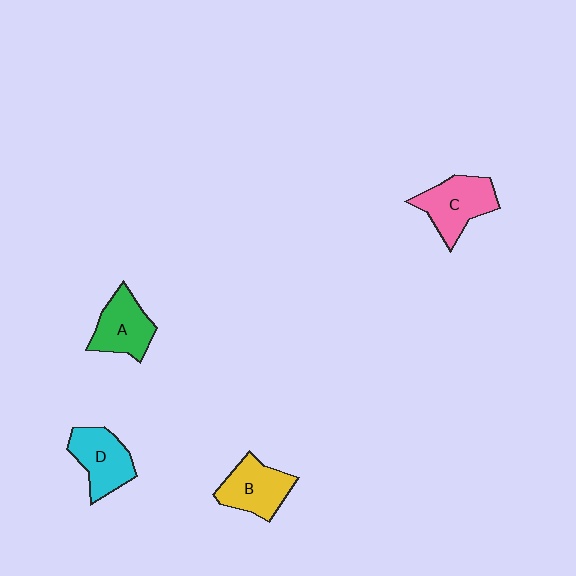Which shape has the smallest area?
Shape A (green).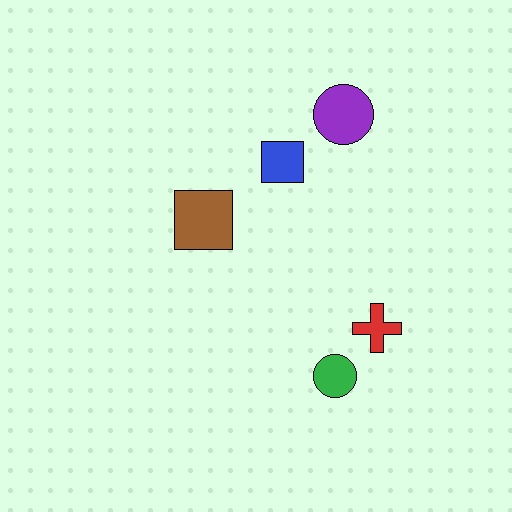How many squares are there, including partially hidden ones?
There are 2 squares.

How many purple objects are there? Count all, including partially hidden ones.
There is 1 purple object.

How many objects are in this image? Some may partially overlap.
There are 5 objects.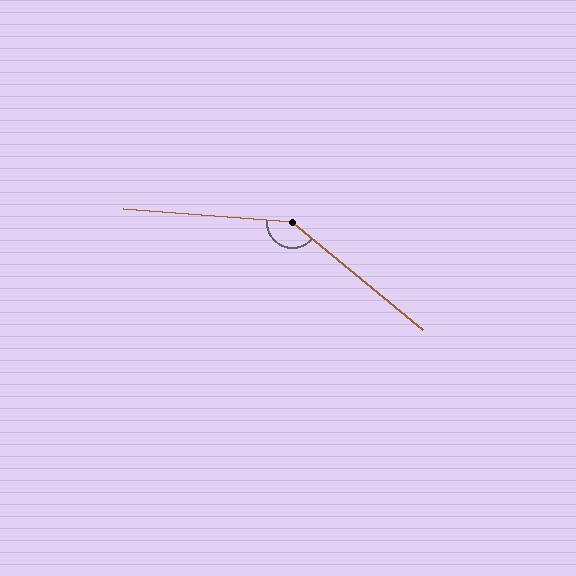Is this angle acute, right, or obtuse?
It is obtuse.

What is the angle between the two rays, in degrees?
Approximately 145 degrees.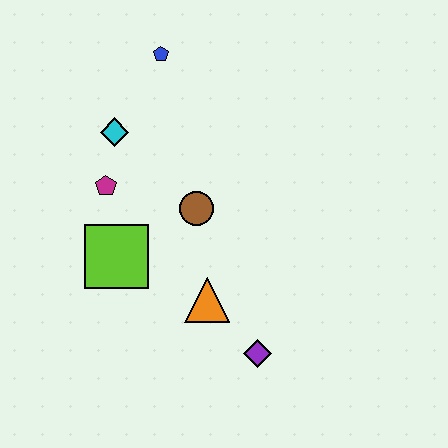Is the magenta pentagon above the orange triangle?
Yes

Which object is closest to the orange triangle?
The purple diamond is closest to the orange triangle.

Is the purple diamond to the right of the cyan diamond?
Yes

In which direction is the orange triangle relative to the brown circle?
The orange triangle is below the brown circle.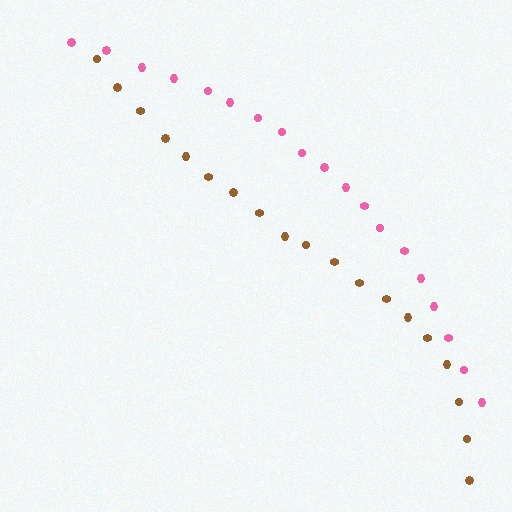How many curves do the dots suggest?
There are 2 distinct paths.